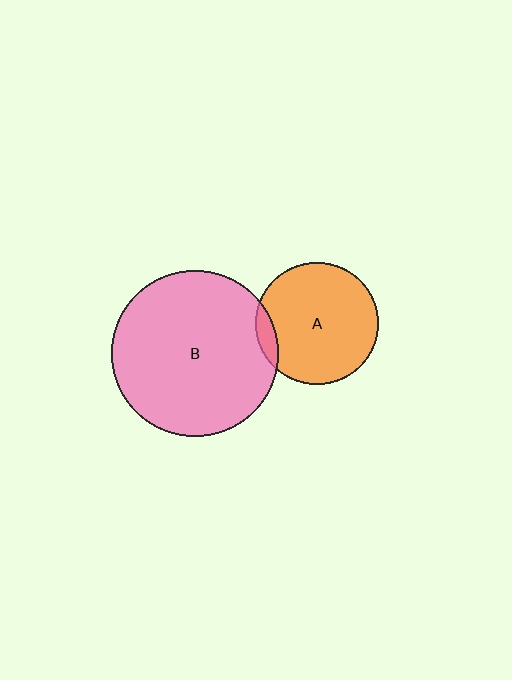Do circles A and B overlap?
Yes.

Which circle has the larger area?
Circle B (pink).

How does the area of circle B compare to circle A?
Approximately 1.9 times.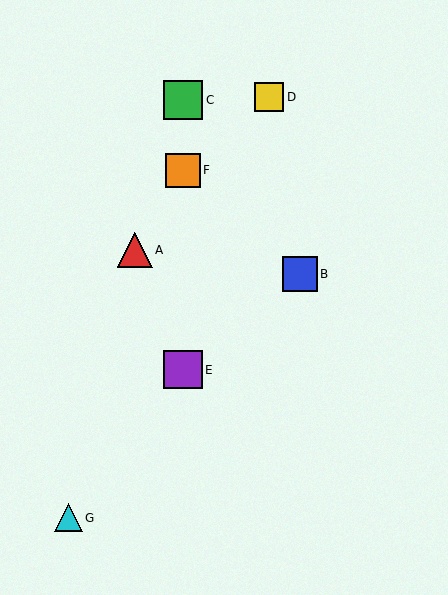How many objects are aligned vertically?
3 objects (C, E, F) are aligned vertically.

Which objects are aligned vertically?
Objects C, E, F are aligned vertically.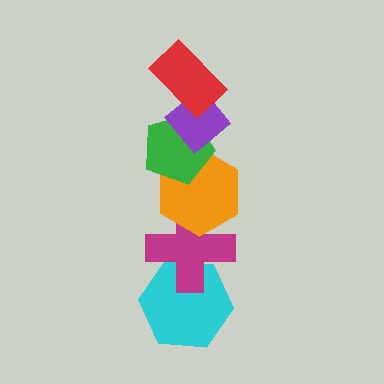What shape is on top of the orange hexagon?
The green pentagon is on top of the orange hexagon.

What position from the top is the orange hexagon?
The orange hexagon is 4th from the top.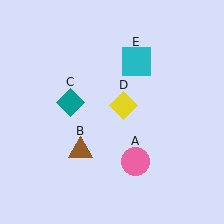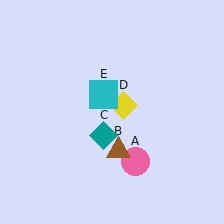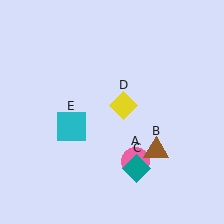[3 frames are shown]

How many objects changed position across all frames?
3 objects changed position: brown triangle (object B), teal diamond (object C), cyan square (object E).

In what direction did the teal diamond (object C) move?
The teal diamond (object C) moved down and to the right.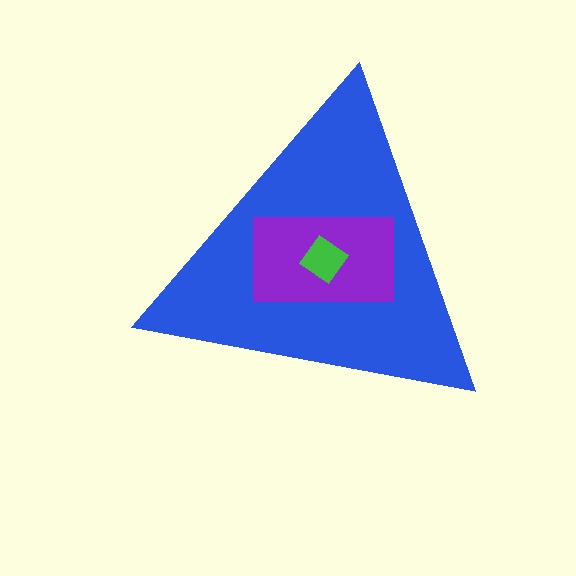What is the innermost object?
The green diamond.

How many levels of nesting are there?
3.